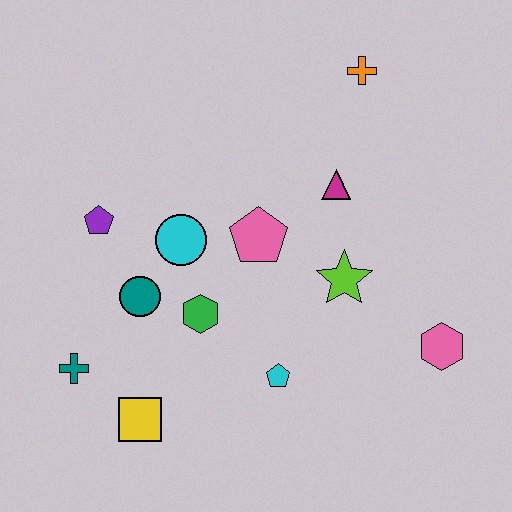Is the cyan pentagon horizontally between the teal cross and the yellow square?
No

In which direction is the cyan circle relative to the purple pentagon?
The cyan circle is to the right of the purple pentagon.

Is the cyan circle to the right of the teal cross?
Yes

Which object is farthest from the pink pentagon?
The teal cross is farthest from the pink pentagon.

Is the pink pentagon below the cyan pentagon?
No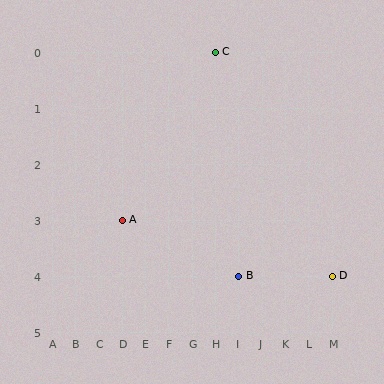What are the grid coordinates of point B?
Point B is at grid coordinates (I, 4).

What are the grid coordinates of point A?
Point A is at grid coordinates (D, 3).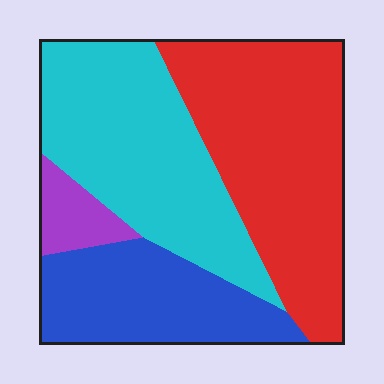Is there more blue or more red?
Red.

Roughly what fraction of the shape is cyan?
Cyan takes up about one third (1/3) of the shape.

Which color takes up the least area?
Purple, at roughly 5%.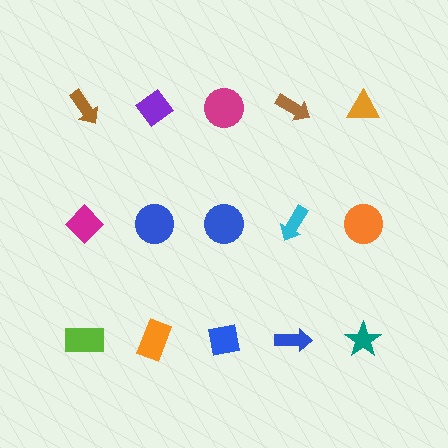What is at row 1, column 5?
An orange triangle.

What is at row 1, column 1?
A brown arrow.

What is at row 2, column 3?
A blue circle.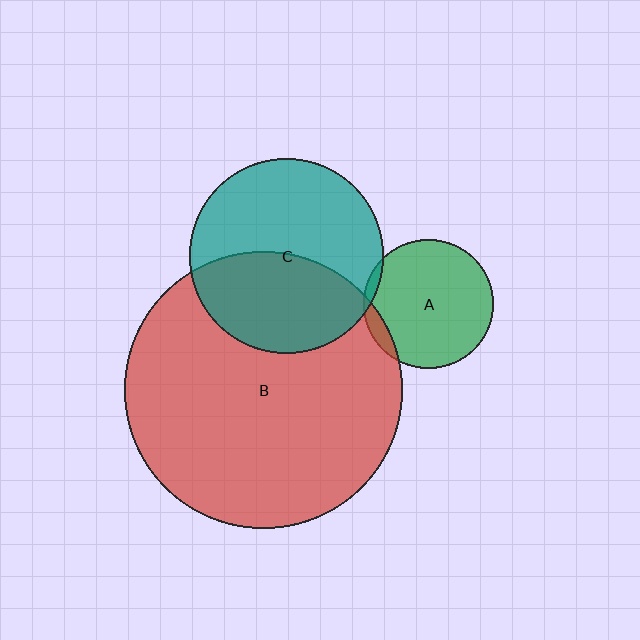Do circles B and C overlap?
Yes.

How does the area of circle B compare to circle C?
Approximately 2.0 times.